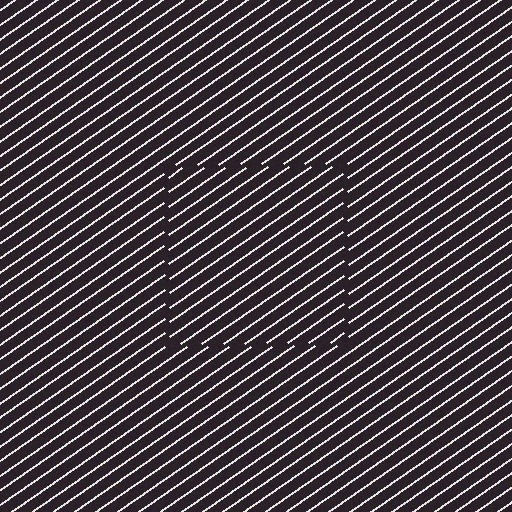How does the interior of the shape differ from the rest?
The interior of the shape contains the same grating, shifted by half a period — the contour is defined by the phase discontinuity where line-ends from the inner and outer gratings abut.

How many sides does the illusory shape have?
4 sides — the line-ends trace a square.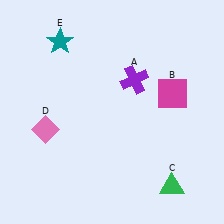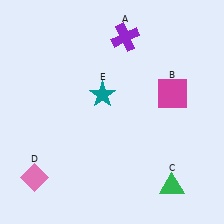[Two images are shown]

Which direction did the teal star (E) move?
The teal star (E) moved down.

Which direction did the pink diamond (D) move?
The pink diamond (D) moved down.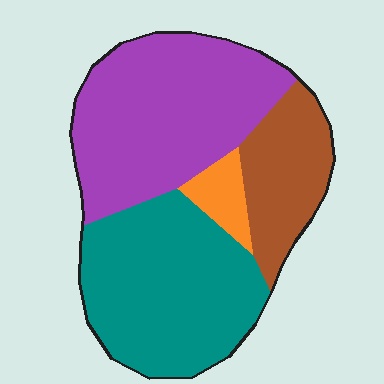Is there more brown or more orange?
Brown.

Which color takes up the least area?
Orange, at roughly 5%.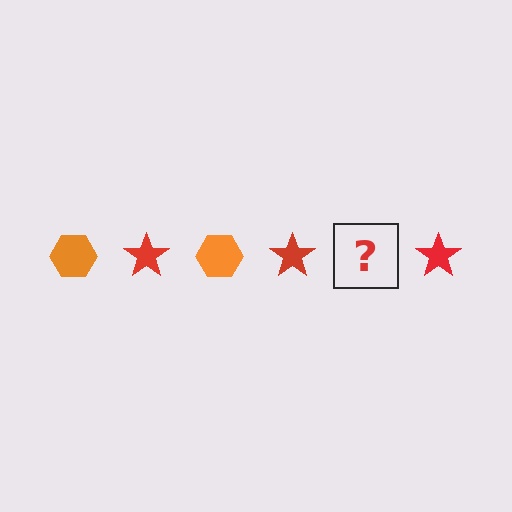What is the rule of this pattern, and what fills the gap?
The rule is that the pattern alternates between orange hexagon and red star. The gap should be filled with an orange hexagon.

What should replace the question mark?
The question mark should be replaced with an orange hexagon.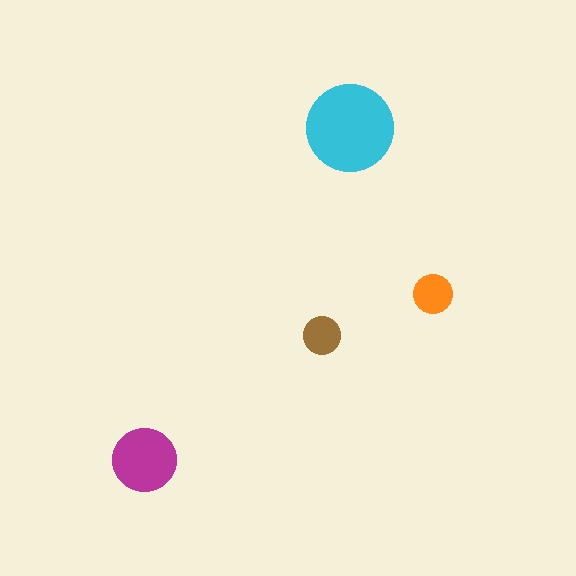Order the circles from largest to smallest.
the cyan one, the magenta one, the orange one, the brown one.